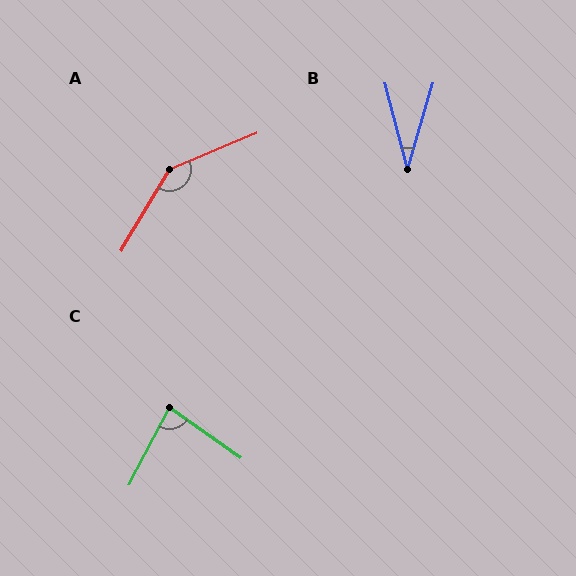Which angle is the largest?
A, at approximately 143 degrees.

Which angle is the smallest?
B, at approximately 31 degrees.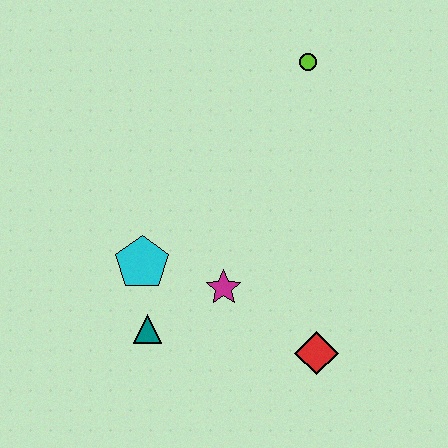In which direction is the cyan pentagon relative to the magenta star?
The cyan pentagon is to the left of the magenta star.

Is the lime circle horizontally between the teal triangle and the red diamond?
Yes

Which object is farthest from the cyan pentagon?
The lime circle is farthest from the cyan pentagon.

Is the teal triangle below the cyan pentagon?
Yes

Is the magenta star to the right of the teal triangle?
Yes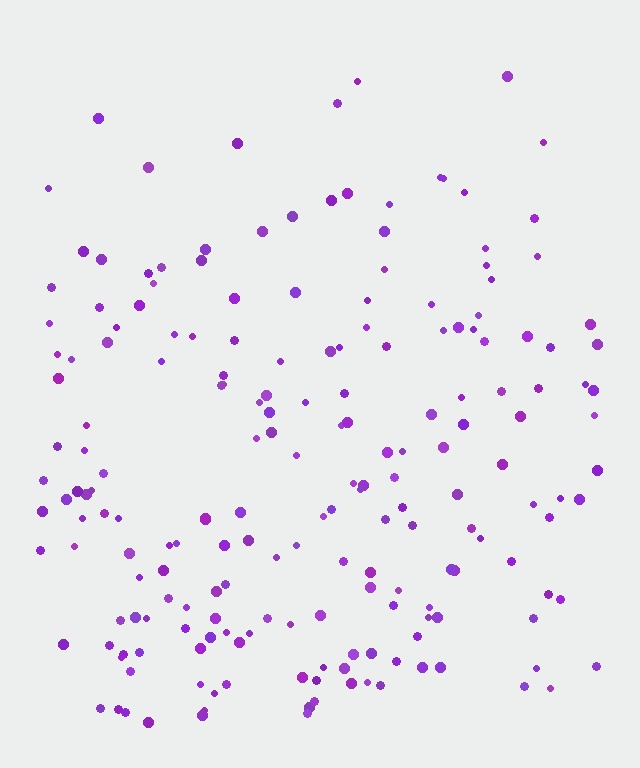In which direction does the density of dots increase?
From top to bottom, with the bottom side densest.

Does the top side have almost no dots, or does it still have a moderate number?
Still a moderate number, just noticeably fewer than the bottom.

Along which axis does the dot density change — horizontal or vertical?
Vertical.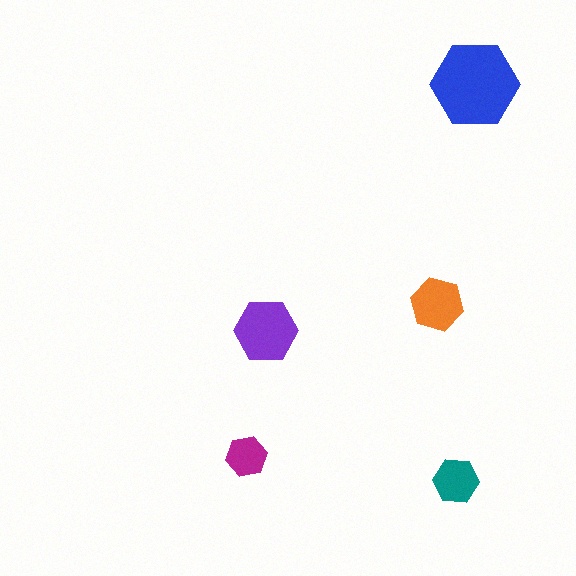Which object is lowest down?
The teal hexagon is bottommost.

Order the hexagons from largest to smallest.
the blue one, the purple one, the orange one, the teal one, the magenta one.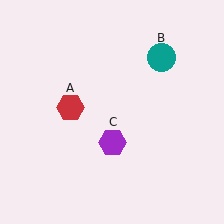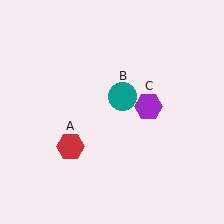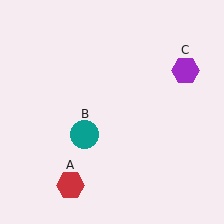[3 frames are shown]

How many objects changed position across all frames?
3 objects changed position: red hexagon (object A), teal circle (object B), purple hexagon (object C).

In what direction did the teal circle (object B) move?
The teal circle (object B) moved down and to the left.